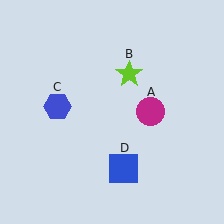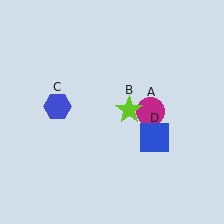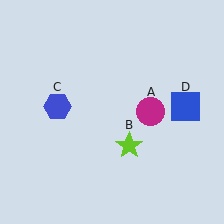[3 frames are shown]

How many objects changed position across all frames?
2 objects changed position: lime star (object B), blue square (object D).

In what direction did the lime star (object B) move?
The lime star (object B) moved down.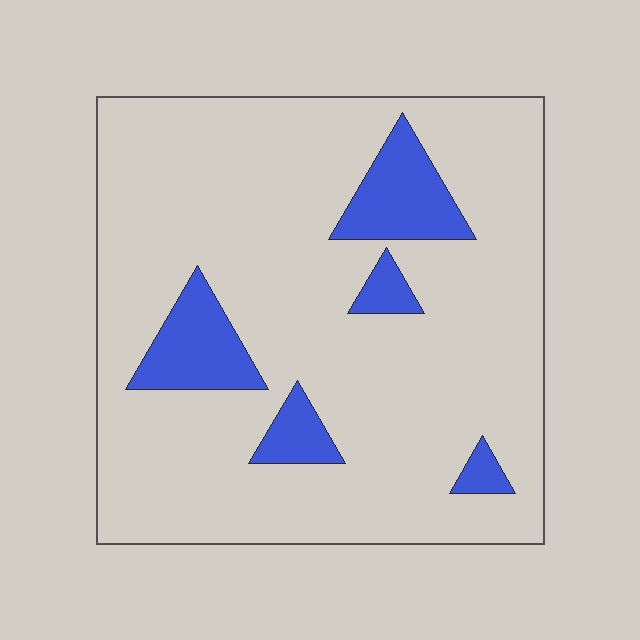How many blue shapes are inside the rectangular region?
5.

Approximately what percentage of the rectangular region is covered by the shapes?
Approximately 15%.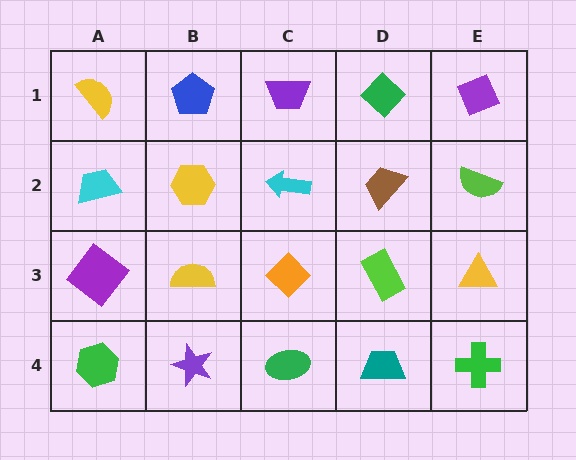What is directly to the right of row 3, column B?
An orange diamond.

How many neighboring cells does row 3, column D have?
4.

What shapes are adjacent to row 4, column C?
An orange diamond (row 3, column C), a purple star (row 4, column B), a teal trapezoid (row 4, column D).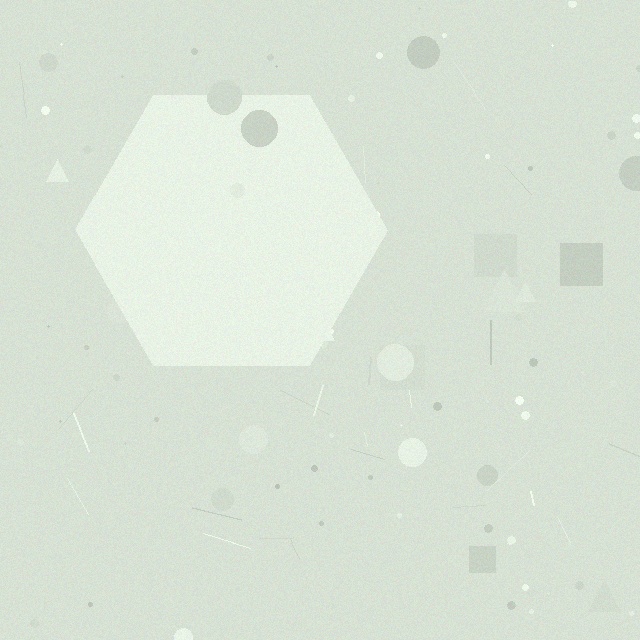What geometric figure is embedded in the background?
A hexagon is embedded in the background.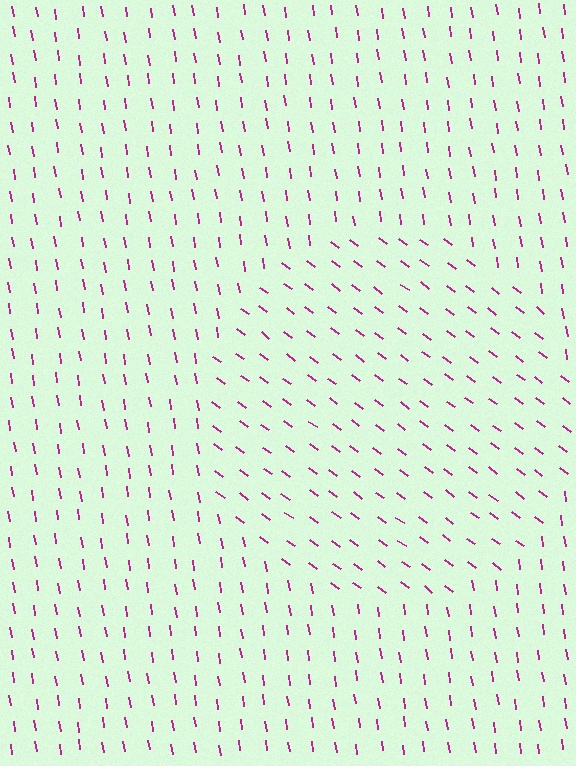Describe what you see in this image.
The image is filled with small magenta line segments. A circle region in the image has lines oriented differently from the surrounding lines, creating a visible texture boundary.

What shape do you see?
I see a circle.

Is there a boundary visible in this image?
Yes, there is a texture boundary formed by a change in line orientation.